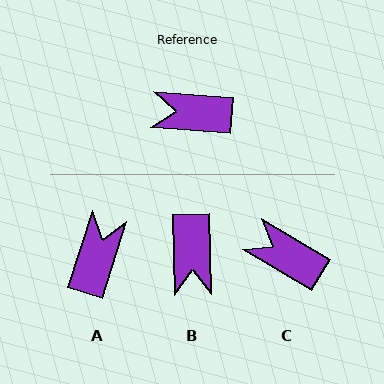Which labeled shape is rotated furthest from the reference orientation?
A, about 104 degrees away.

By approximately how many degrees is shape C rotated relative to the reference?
Approximately 27 degrees clockwise.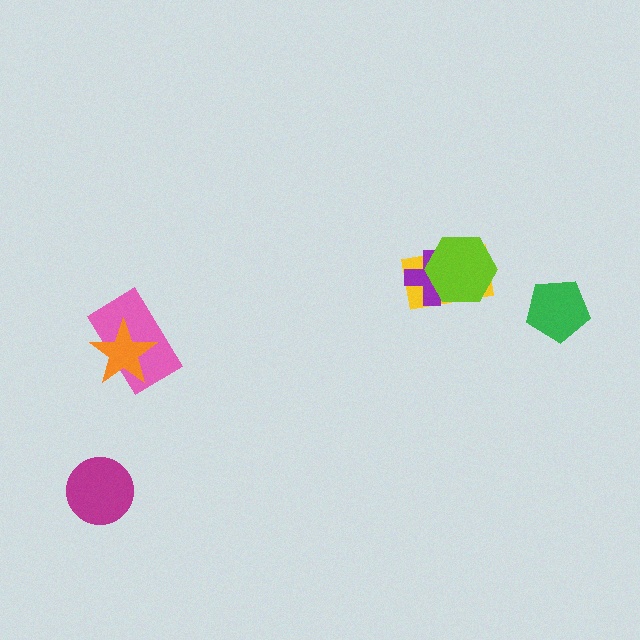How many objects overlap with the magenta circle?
0 objects overlap with the magenta circle.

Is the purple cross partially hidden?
Yes, it is partially covered by another shape.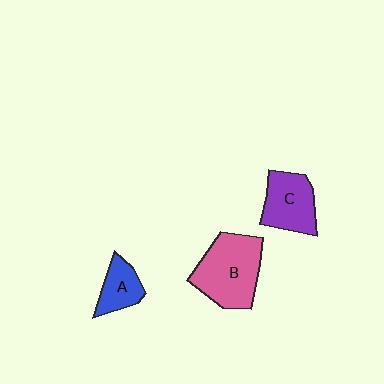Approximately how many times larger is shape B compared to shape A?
Approximately 2.2 times.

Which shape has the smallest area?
Shape A (blue).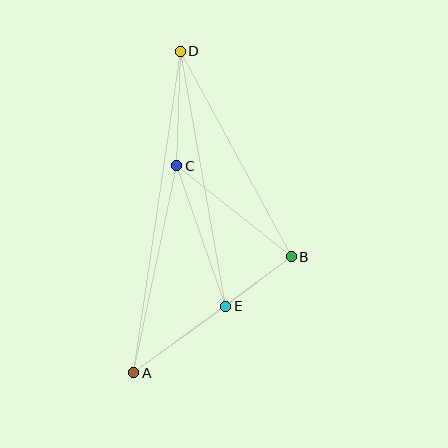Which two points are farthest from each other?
Points A and D are farthest from each other.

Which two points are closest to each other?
Points B and E are closest to each other.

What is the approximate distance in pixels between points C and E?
The distance between C and E is approximately 149 pixels.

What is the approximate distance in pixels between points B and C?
The distance between B and C is approximately 146 pixels.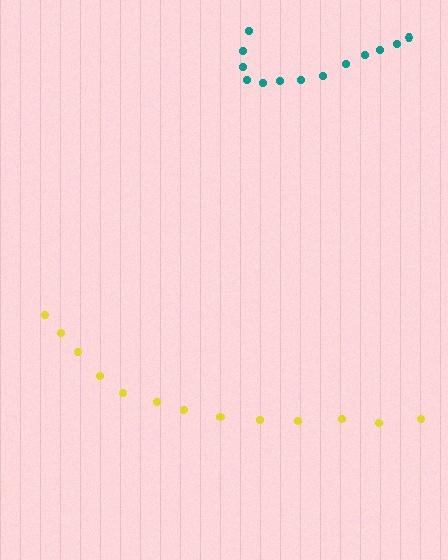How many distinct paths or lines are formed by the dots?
There are 2 distinct paths.